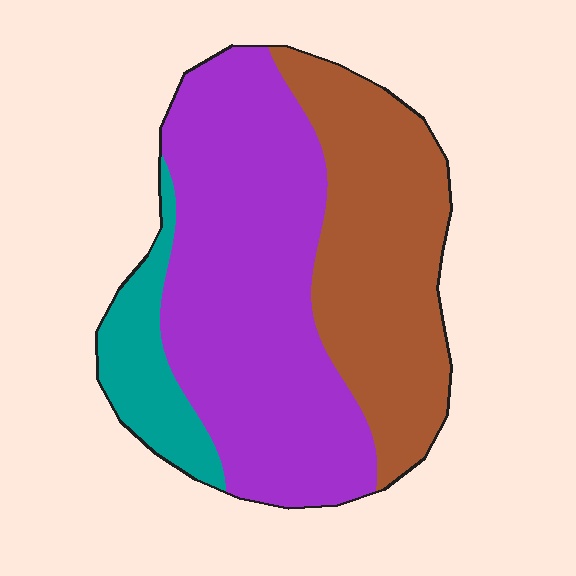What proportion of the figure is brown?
Brown takes up between a third and a half of the figure.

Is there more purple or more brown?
Purple.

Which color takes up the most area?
Purple, at roughly 55%.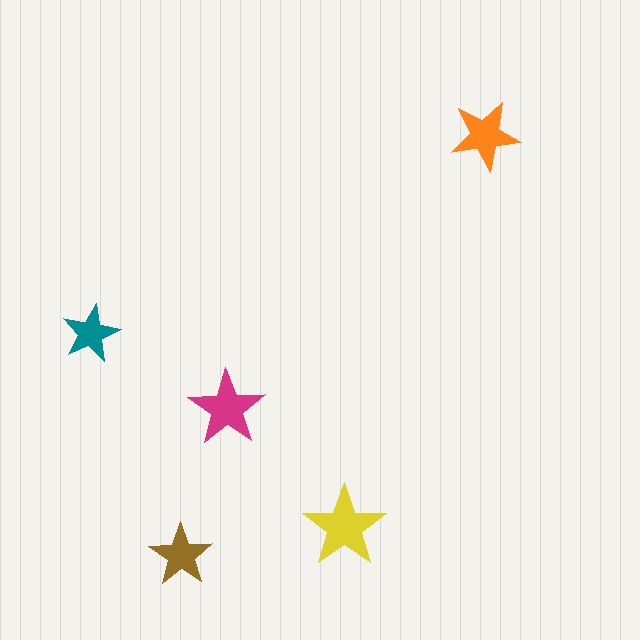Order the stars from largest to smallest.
the yellow one, the magenta one, the orange one, the brown one, the teal one.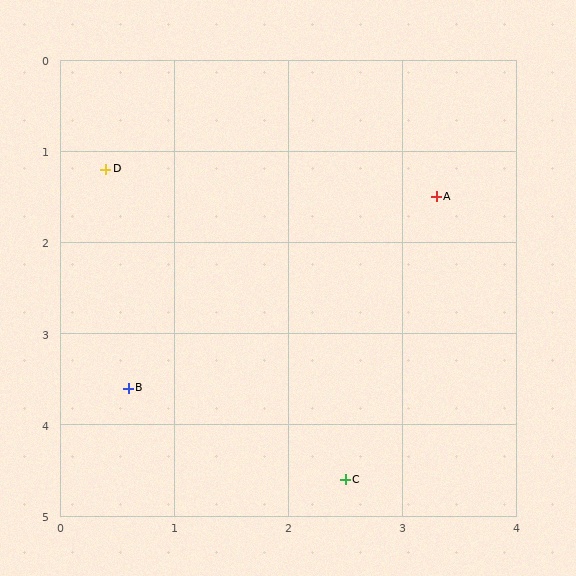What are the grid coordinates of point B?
Point B is at approximately (0.6, 3.6).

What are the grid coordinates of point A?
Point A is at approximately (3.3, 1.5).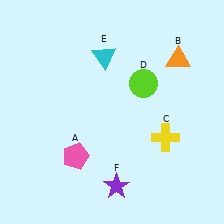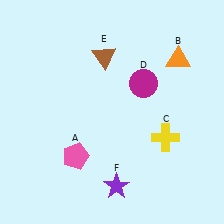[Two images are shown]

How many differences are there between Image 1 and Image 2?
There are 2 differences between the two images.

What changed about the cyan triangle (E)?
In Image 1, E is cyan. In Image 2, it changed to brown.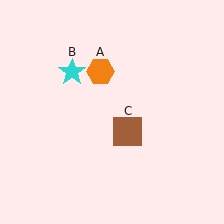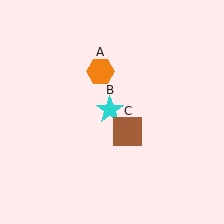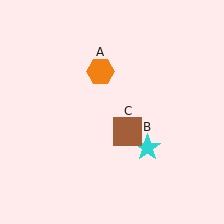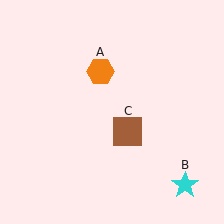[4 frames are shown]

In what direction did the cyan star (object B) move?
The cyan star (object B) moved down and to the right.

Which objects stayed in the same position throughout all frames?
Orange hexagon (object A) and brown square (object C) remained stationary.